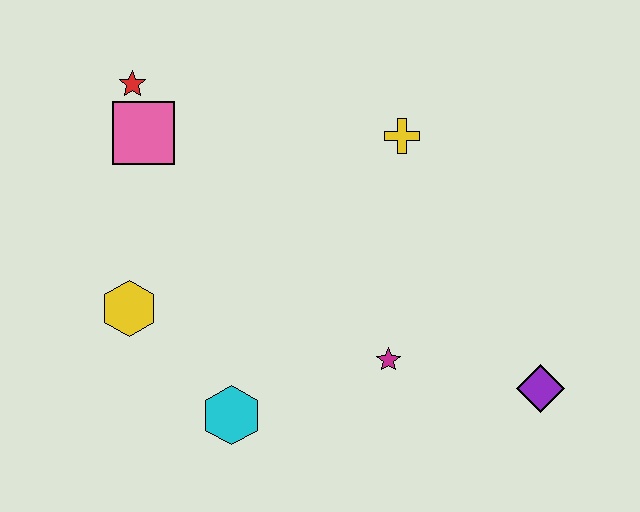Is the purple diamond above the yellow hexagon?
No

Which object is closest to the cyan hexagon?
The yellow hexagon is closest to the cyan hexagon.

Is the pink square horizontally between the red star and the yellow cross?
Yes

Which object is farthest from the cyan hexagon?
The red star is farthest from the cyan hexagon.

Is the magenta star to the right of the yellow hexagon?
Yes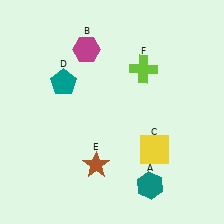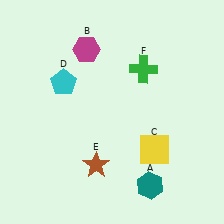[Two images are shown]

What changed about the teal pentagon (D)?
In Image 1, D is teal. In Image 2, it changed to cyan.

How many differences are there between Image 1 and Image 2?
There are 2 differences between the two images.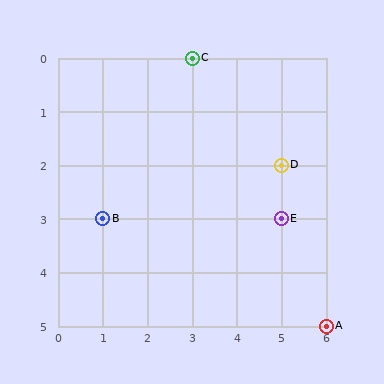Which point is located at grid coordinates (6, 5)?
Point A is at (6, 5).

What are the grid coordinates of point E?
Point E is at grid coordinates (5, 3).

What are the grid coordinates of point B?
Point B is at grid coordinates (1, 3).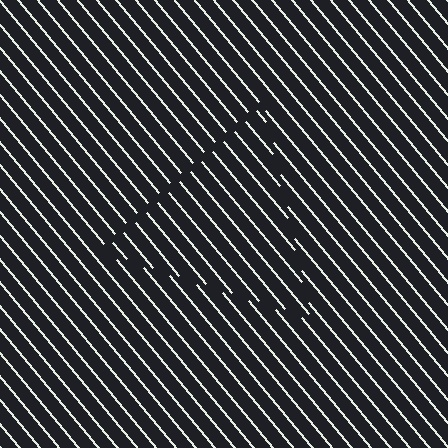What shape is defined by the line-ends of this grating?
An illusory triangle. The interior of the shape contains the same grating, shifted by half a period — the contour is defined by the phase discontinuity where line-ends from the inner and outer gratings abut.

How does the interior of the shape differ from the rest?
The interior of the shape contains the same grating, shifted by half a period — the contour is defined by the phase discontinuity where line-ends from the inner and outer gratings abut.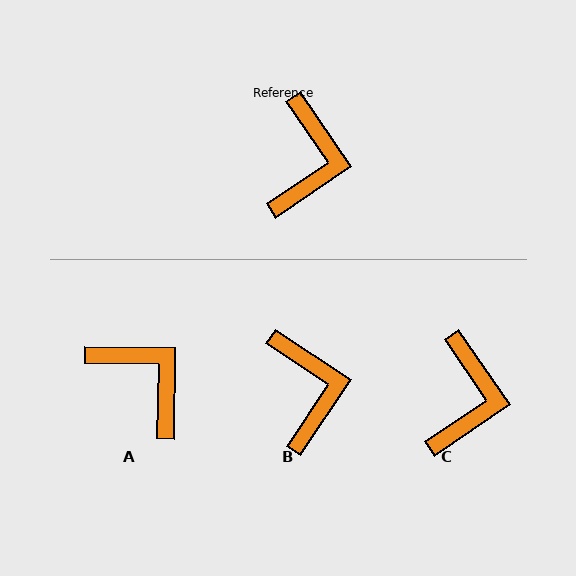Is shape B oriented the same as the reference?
No, it is off by about 22 degrees.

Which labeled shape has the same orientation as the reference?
C.